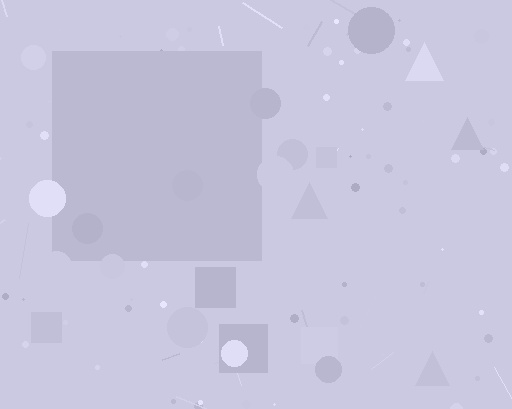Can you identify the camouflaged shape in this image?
The camouflaged shape is a square.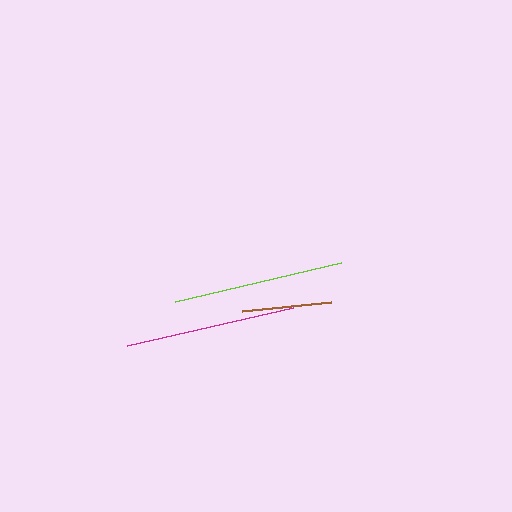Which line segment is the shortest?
The brown line is the shortest at approximately 89 pixels.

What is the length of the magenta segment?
The magenta segment is approximately 170 pixels long.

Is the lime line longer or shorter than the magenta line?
The lime line is longer than the magenta line.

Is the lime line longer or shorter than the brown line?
The lime line is longer than the brown line.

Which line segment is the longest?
The lime line is the longest at approximately 171 pixels.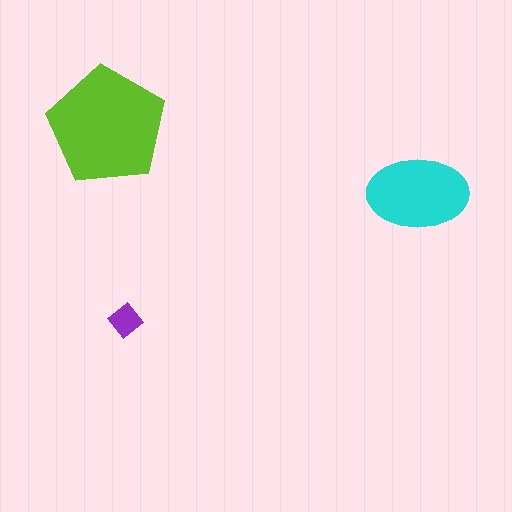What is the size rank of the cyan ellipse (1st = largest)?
2nd.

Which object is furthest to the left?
The lime pentagon is leftmost.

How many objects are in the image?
There are 3 objects in the image.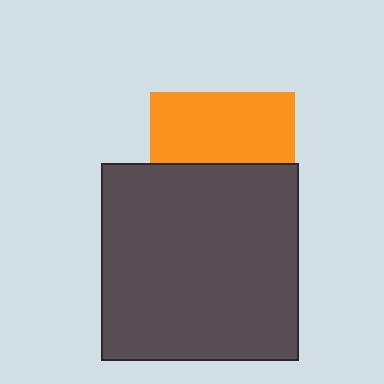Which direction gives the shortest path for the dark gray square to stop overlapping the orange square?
Moving down gives the shortest separation.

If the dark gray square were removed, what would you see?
You would see the complete orange square.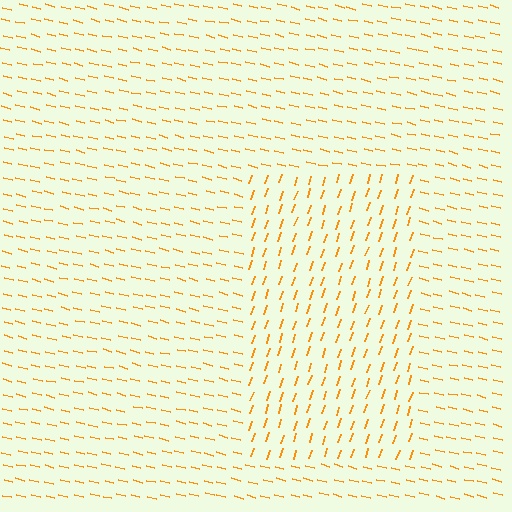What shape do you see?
I see a rectangle.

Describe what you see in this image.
The image is filled with small orange line segments. A rectangle region in the image has lines oriented differently from the surrounding lines, creating a visible texture boundary.